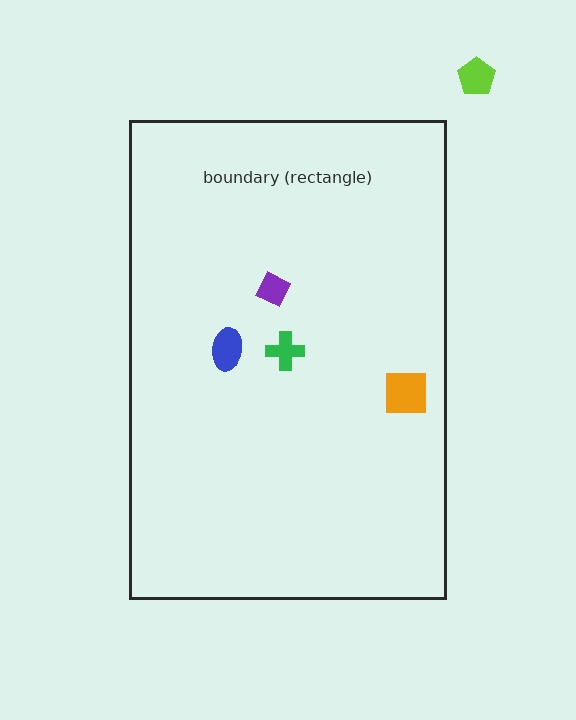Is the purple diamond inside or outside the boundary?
Inside.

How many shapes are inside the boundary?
4 inside, 1 outside.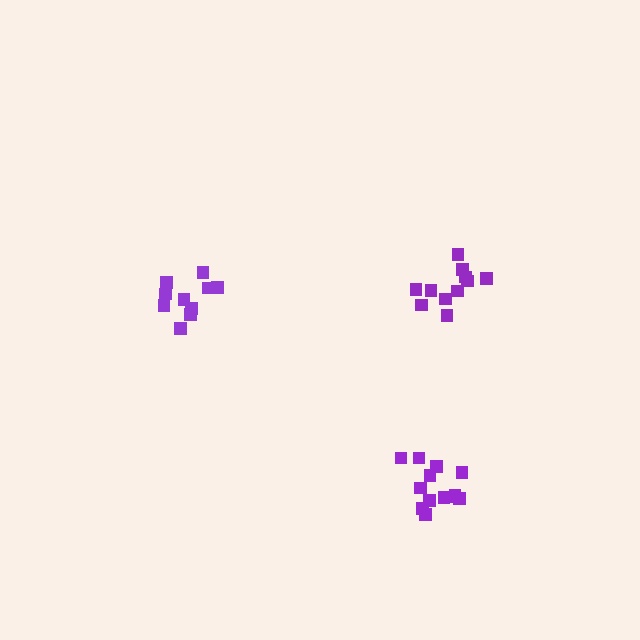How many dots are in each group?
Group 1: 10 dots, Group 2: 11 dots, Group 3: 13 dots (34 total).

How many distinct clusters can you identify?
There are 3 distinct clusters.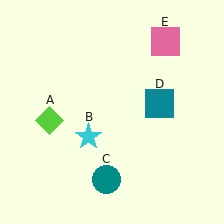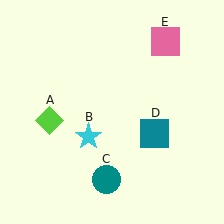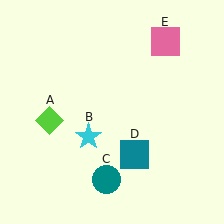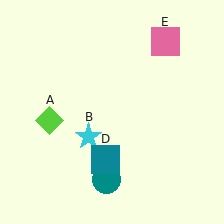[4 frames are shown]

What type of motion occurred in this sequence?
The teal square (object D) rotated clockwise around the center of the scene.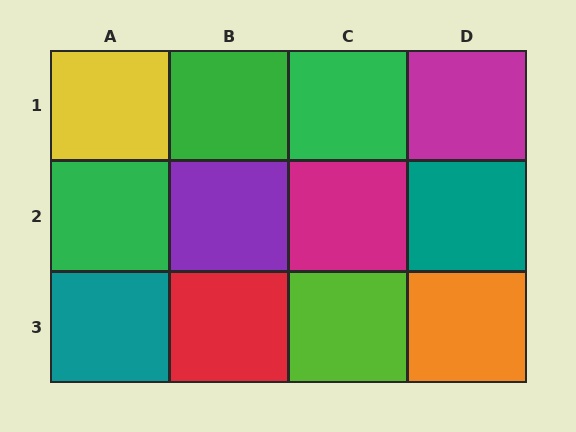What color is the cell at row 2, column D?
Teal.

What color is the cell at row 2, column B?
Purple.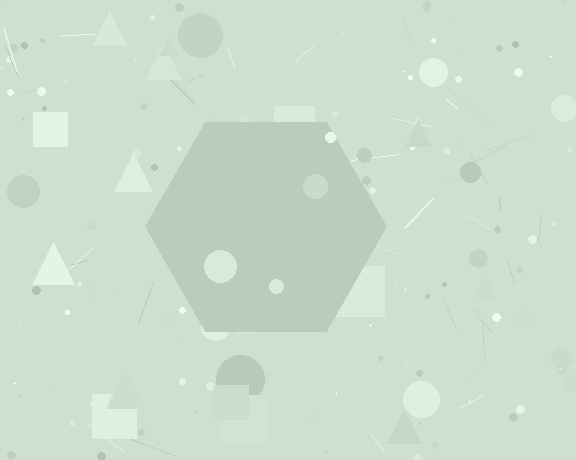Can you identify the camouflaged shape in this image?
The camouflaged shape is a hexagon.